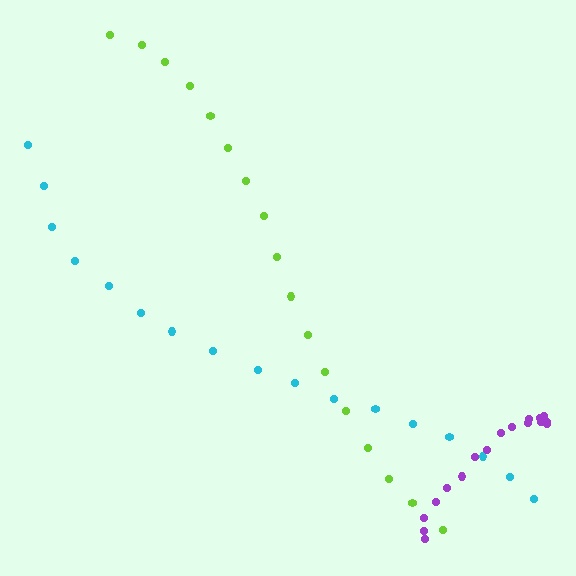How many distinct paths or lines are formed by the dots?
There are 3 distinct paths.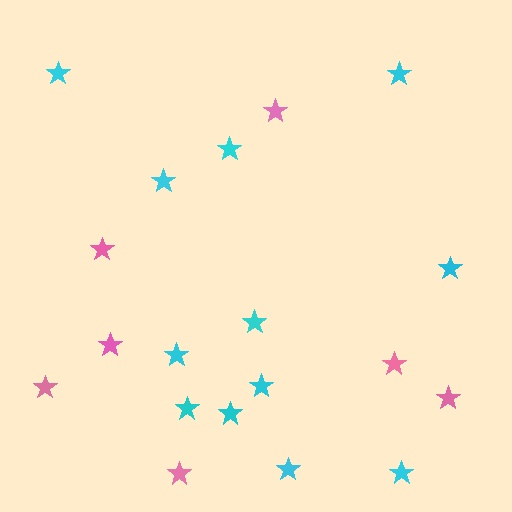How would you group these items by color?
There are 2 groups: one group of cyan stars (12) and one group of pink stars (7).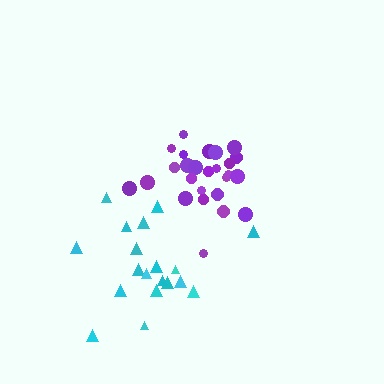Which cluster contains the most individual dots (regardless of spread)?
Purple (27).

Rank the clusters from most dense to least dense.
purple, cyan.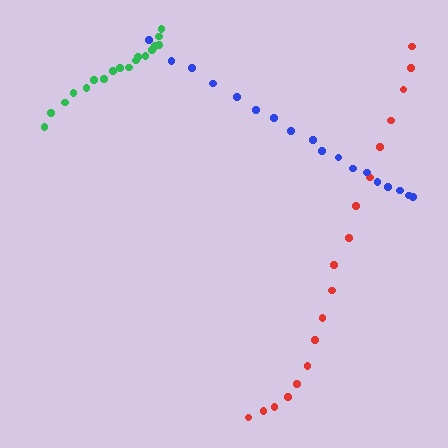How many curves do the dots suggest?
There are 3 distinct paths.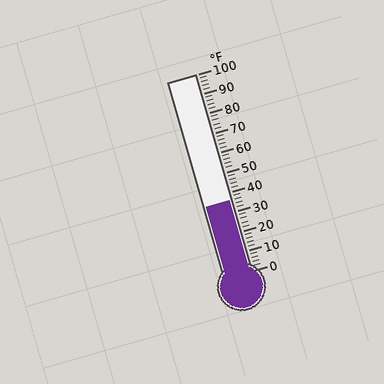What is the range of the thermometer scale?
The thermometer scale ranges from 0°F to 100°F.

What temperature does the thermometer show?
The thermometer shows approximately 36°F.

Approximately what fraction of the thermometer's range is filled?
The thermometer is filled to approximately 35% of its range.